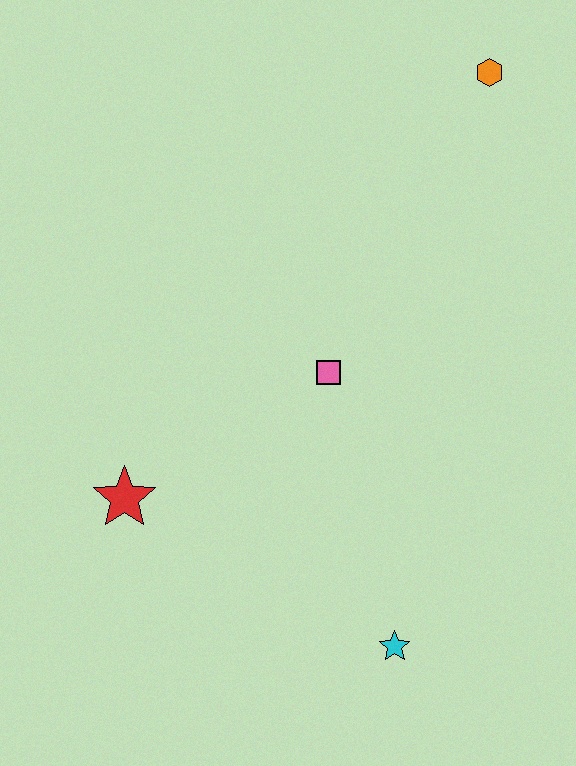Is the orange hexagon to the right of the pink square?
Yes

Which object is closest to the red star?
The pink square is closest to the red star.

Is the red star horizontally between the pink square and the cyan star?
No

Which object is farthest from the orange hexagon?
The cyan star is farthest from the orange hexagon.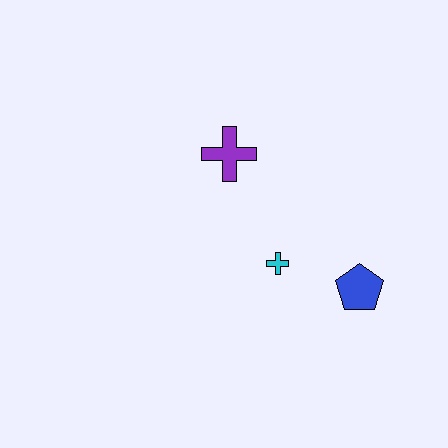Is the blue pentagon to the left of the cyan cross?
No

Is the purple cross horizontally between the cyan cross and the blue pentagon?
No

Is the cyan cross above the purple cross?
No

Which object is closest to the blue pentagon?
The cyan cross is closest to the blue pentagon.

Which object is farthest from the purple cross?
The blue pentagon is farthest from the purple cross.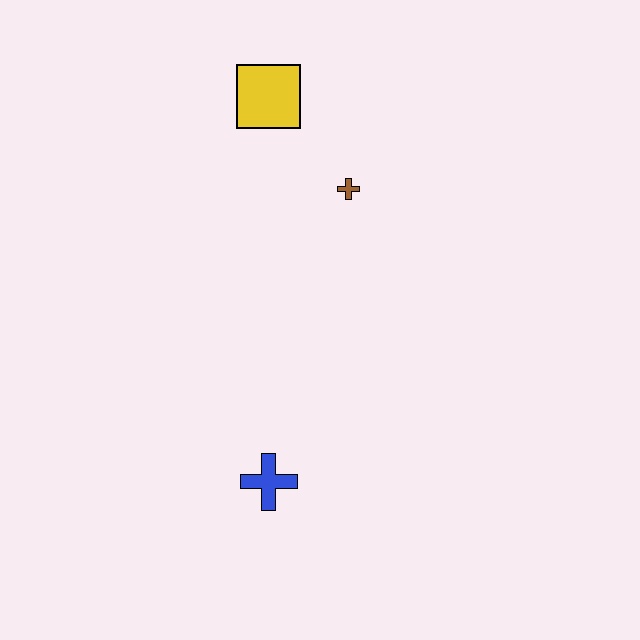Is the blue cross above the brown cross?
No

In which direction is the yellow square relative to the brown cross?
The yellow square is above the brown cross.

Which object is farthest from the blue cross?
The yellow square is farthest from the blue cross.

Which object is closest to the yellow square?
The brown cross is closest to the yellow square.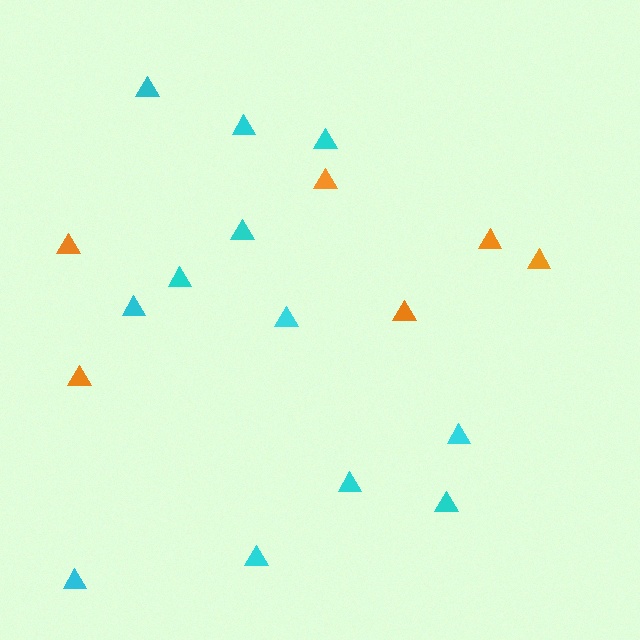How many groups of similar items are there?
There are 2 groups: one group of cyan triangles (12) and one group of orange triangles (6).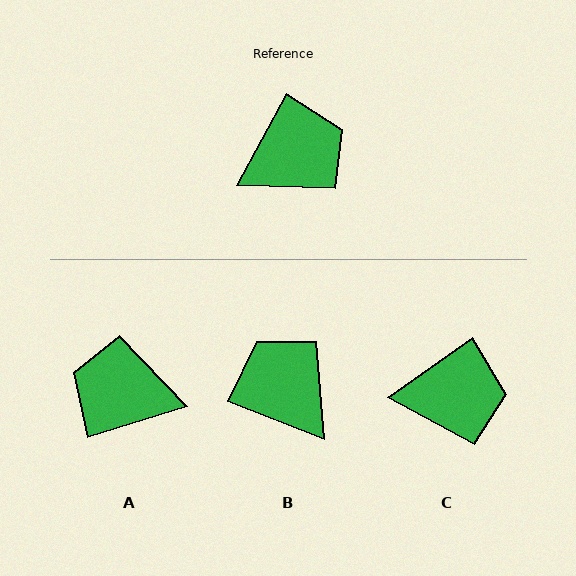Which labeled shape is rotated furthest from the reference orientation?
A, about 136 degrees away.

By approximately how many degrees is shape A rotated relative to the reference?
Approximately 136 degrees counter-clockwise.